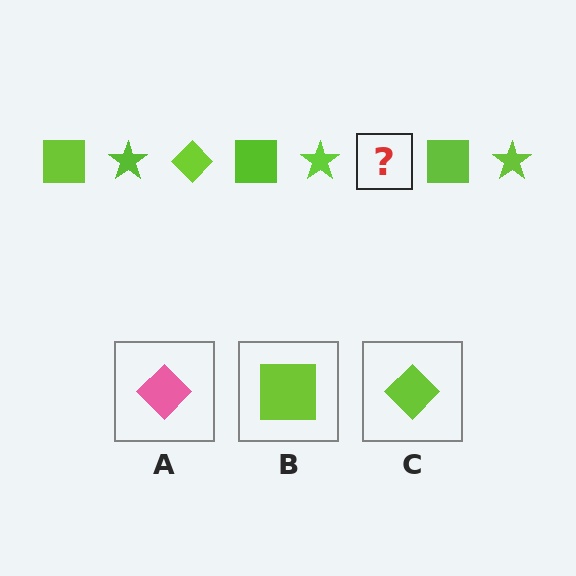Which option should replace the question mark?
Option C.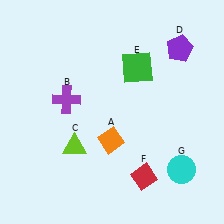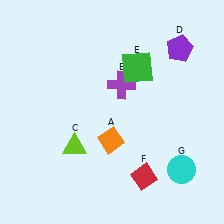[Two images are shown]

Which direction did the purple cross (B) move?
The purple cross (B) moved right.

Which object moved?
The purple cross (B) moved right.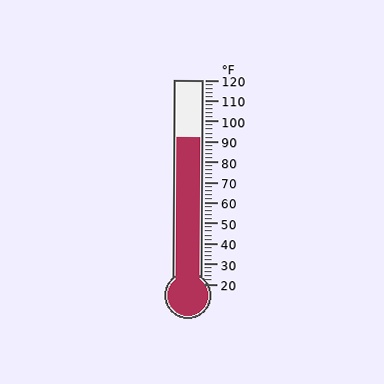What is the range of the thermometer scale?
The thermometer scale ranges from 20°F to 120°F.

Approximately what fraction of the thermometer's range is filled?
The thermometer is filled to approximately 70% of its range.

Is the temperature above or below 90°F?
The temperature is above 90°F.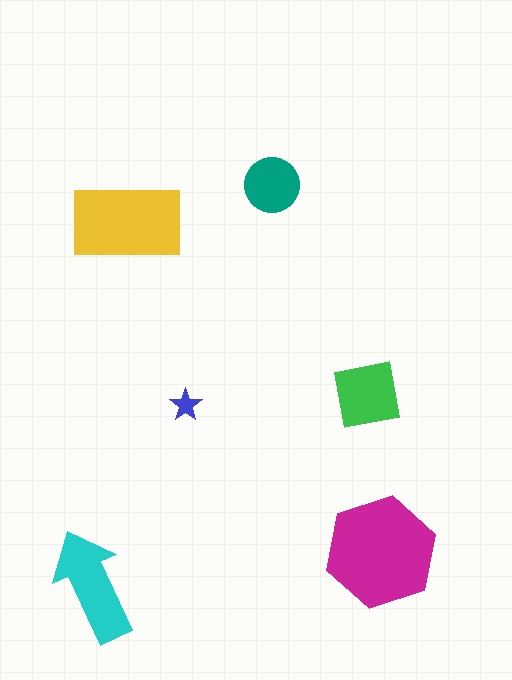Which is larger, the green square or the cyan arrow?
The cyan arrow.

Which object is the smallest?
The blue star.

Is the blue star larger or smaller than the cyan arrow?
Smaller.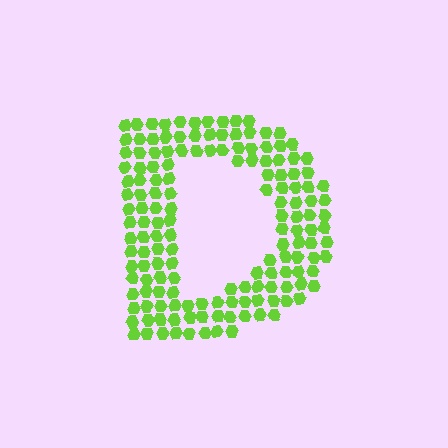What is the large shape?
The large shape is the letter D.